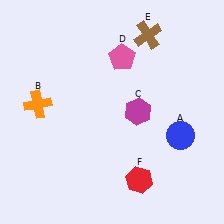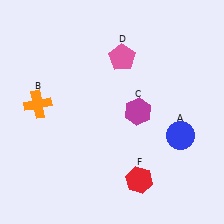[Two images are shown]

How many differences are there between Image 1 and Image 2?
There is 1 difference between the two images.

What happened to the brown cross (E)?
The brown cross (E) was removed in Image 2. It was in the top-right area of Image 1.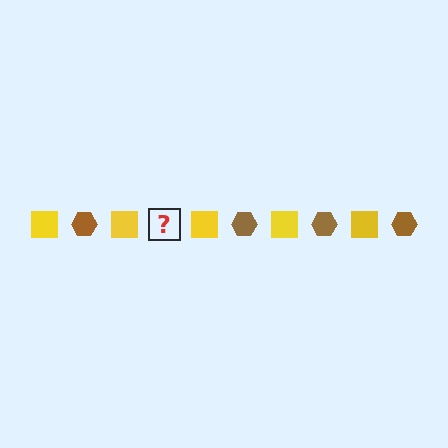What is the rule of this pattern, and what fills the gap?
The rule is that the pattern alternates between yellow square and brown hexagon. The gap should be filled with a brown hexagon.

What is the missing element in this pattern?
The missing element is a brown hexagon.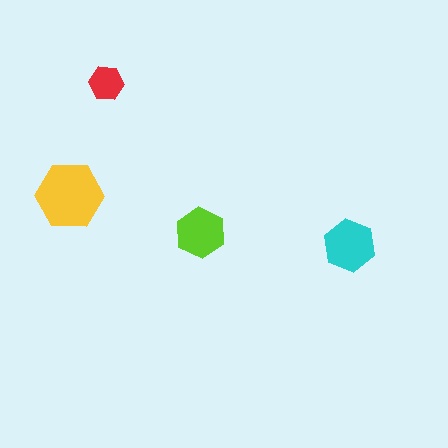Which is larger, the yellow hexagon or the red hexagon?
The yellow one.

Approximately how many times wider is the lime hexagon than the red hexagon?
About 1.5 times wider.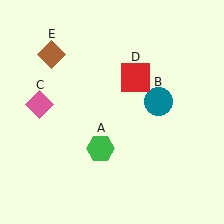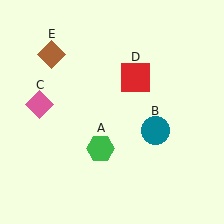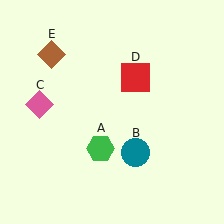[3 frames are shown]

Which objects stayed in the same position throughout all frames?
Green hexagon (object A) and pink diamond (object C) and red square (object D) and brown diamond (object E) remained stationary.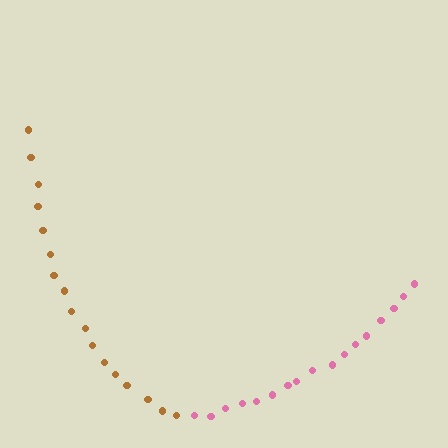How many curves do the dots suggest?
There are 2 distinct paths.